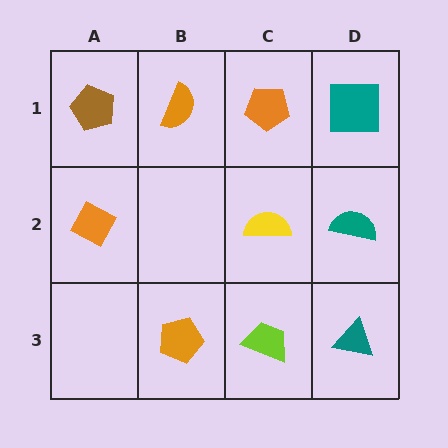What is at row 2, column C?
A yellow semicircle.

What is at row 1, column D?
A teal square.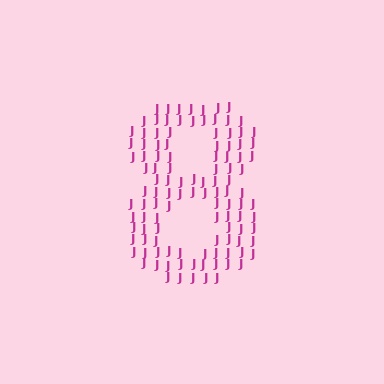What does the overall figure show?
The overall figure shows the digit 8.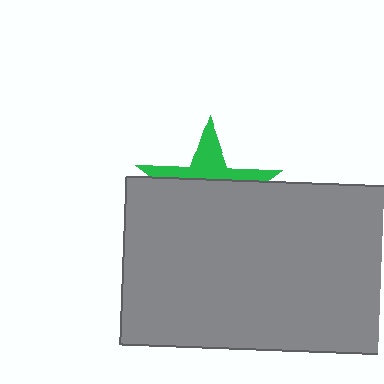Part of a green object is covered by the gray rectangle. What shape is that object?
It is a star.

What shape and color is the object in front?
The object in front is a gray rectangle.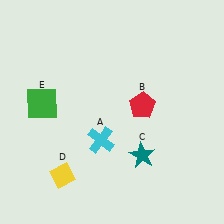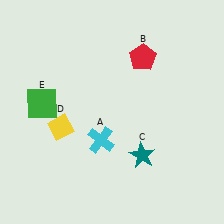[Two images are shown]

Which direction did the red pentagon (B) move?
The red pentagon (B) moved up.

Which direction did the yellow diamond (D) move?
The yellow diamond (D) moved up.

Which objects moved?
The objects that moved are: the red pentagon (B), the yellow diamond (D).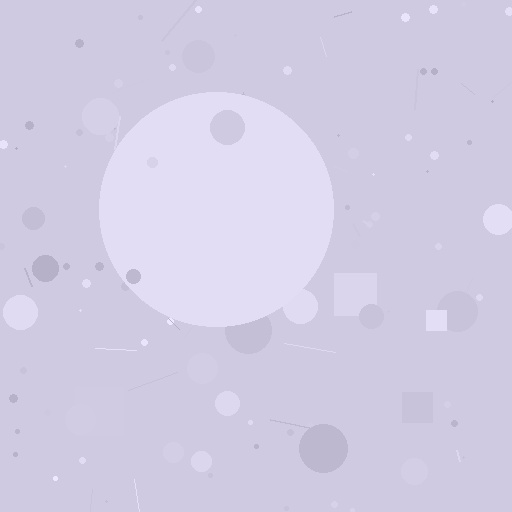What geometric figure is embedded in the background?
A circle is embedded in the background.